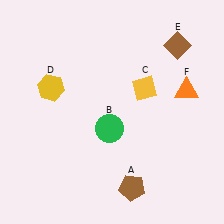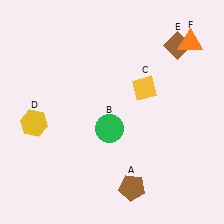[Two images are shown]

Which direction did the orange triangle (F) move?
The orange triangle (F) moved up.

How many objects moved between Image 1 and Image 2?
2 objects moved between the two images.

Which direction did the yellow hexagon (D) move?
The yellow hexagon (D) moved down.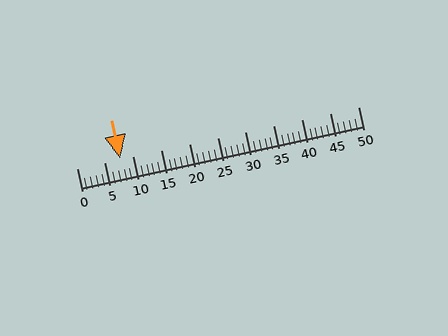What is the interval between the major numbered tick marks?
The major tick marks are spaced 5 units apart.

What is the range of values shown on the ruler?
The ruler shows values from 0 to 50.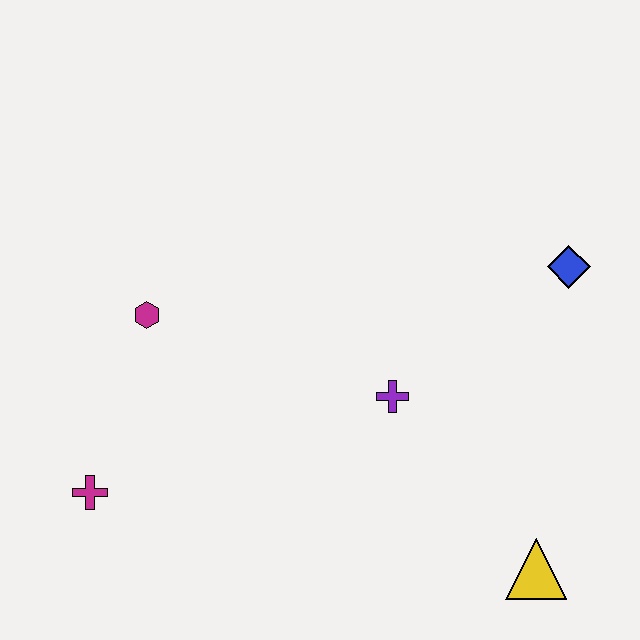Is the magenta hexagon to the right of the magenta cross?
Yes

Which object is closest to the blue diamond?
The purple cross is closest to the blue diamond.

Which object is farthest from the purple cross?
The magenta cross is farthest from the purple cross.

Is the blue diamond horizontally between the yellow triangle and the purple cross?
No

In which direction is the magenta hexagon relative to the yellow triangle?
The magenta hexagon is to the left of the yellow triangle.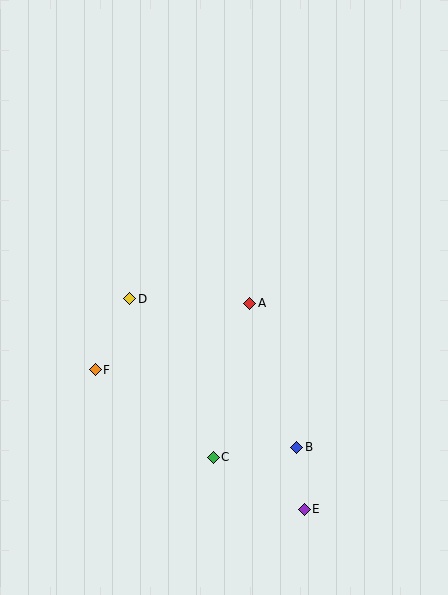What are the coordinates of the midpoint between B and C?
The midpoint between B and C is at (255, 452).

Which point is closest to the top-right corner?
Point A is closest to the top-right corner.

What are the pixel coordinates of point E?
Point E is at (304, 509).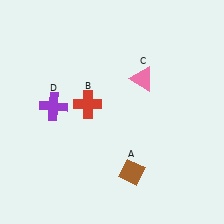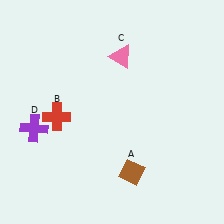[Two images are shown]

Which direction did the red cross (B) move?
The red cross (B) moved left.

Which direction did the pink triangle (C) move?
The pink triangle (C) moved up.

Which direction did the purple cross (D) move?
The purple cross (D) moved down.